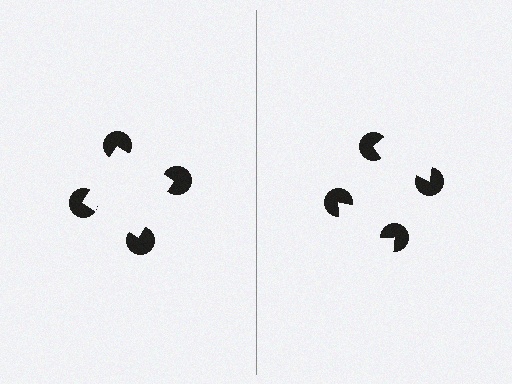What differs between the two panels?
The pac-man discs are positioned identically on both sides; only the wedge orientations differ. On the left they align to a square; on the right they are misaligned.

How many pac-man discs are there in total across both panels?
8 — 4 on each side.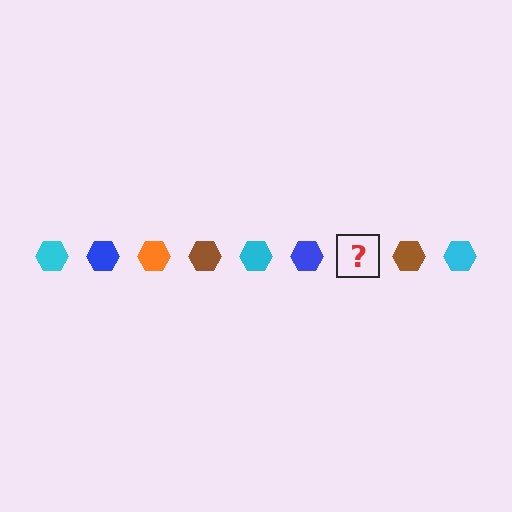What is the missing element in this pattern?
The missing element is an orange hexagon.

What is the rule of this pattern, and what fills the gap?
The rule is that the pattern cycles through cyan, blue, orange, brown hexagons. The gap should be filled with an orange hexagon.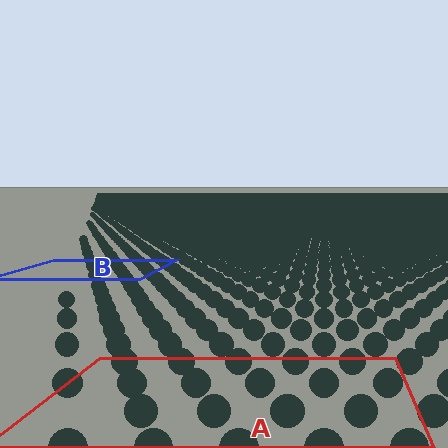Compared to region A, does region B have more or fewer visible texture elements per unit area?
Region B has more texture elements per unit area — they are packed more densely because it is farther away.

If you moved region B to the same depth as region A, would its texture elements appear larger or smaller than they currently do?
They would appear larger. At a closer depth, the same texture elements are projected at a bigger on-screen size.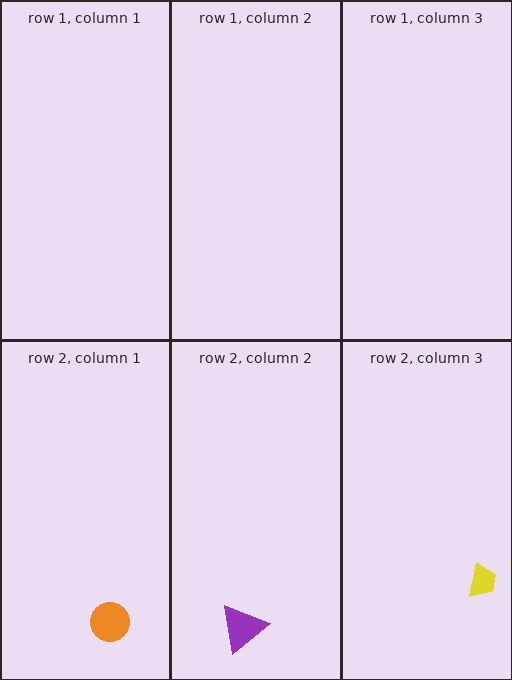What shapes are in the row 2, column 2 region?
The purple triangle.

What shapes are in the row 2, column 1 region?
The orange circle.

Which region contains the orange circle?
The row 2, column 1 region.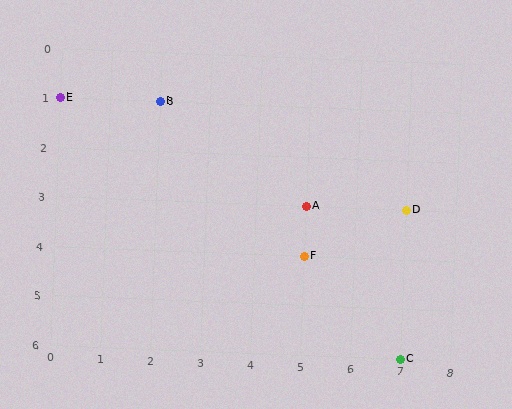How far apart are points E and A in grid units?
Points E and A are 5 columns and 2 rows apart (about 5.4 grid units diagonally).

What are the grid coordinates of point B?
Point B is at grid coordinates (2, 1).